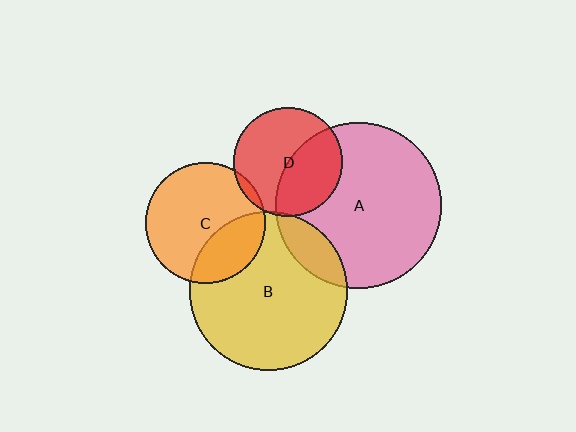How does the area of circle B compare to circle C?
Approximately 1.7 times.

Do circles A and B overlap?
Yes.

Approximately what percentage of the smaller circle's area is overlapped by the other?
Approximately 15%.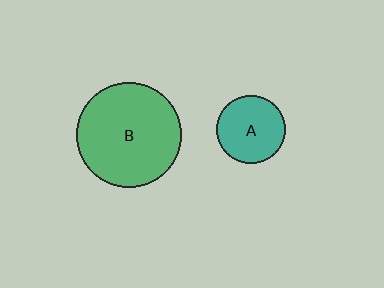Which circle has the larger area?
Circle B (green).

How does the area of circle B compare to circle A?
Approximately 2.3 times.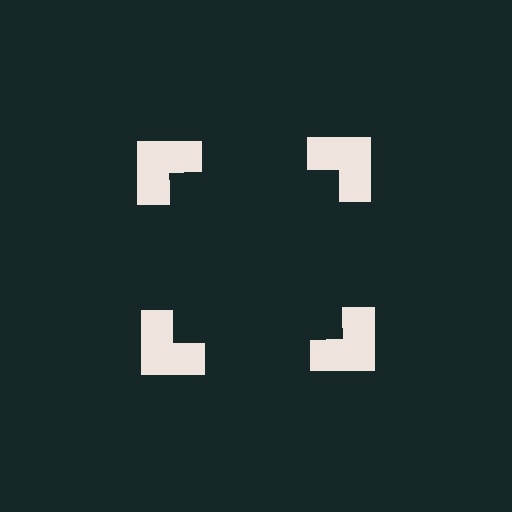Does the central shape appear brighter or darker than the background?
It typically appears slightly darker than the background, even though no actual brightness change is drawn.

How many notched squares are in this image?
There are 4 — one at each vertex of the illusory square.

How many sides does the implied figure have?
4 sides.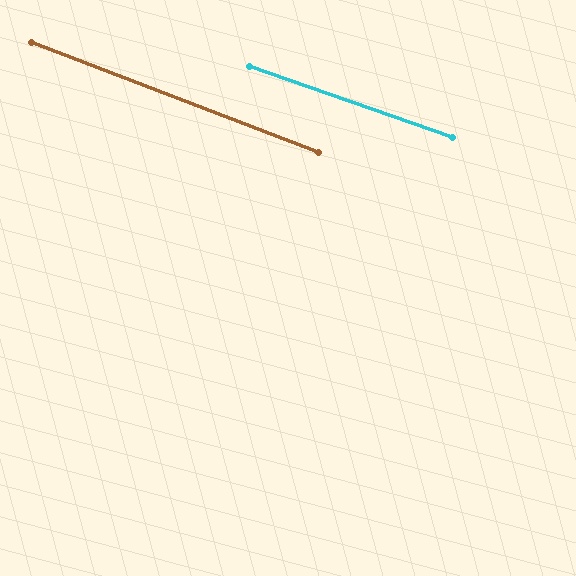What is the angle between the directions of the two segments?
Approximately 2 degrees.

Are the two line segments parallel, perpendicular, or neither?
Parallel — their directions differ by only 1.7°.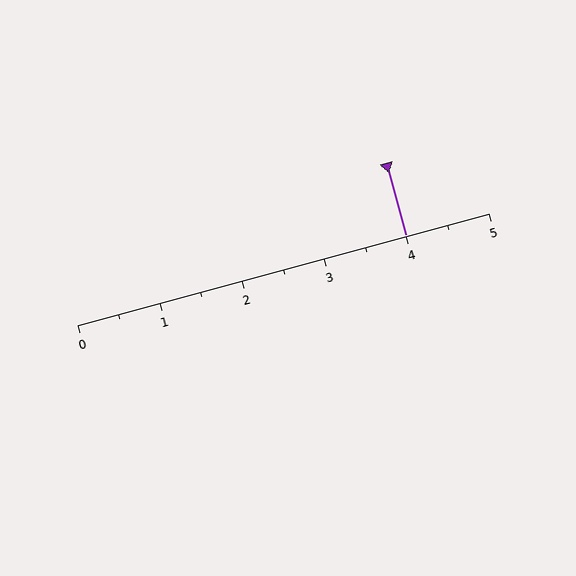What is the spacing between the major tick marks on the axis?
The major ticks are spaced 1 apart.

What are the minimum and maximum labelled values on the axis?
The axis runs from 0 to 5.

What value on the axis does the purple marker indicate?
The marker indicates approximately 4.